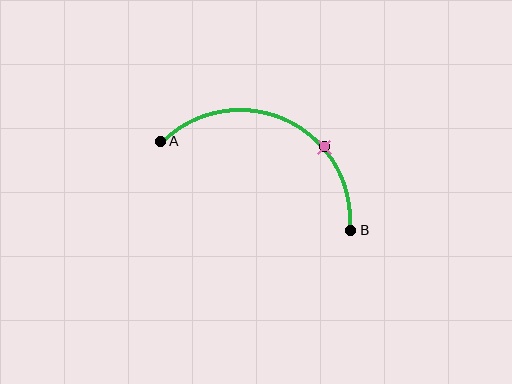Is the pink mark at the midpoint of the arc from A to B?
No. The pink mark lies on the arc but is closer to endpoint B. The arc midpoint would be at the point on the curve equidistant along the arc from both A and B.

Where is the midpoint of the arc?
The arc midpoint is the point on the curve farthest from the straight line joining A and B. It sits above that line.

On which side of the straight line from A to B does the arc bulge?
The arc bulges above the straight line connecting A and B.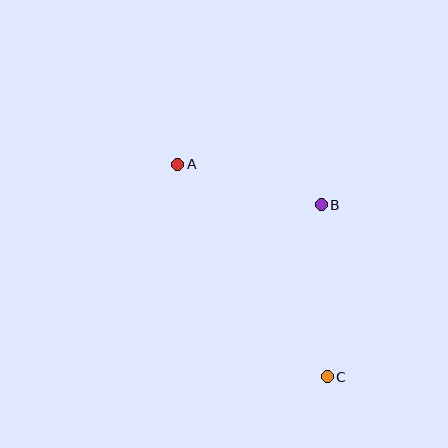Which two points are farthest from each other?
Points A and C are farthest from each other.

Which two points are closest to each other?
Points A and B are closest to each other.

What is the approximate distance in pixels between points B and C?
The distance between B and C is approximately 172 pixels.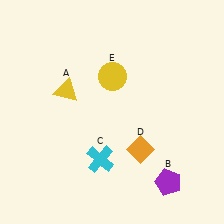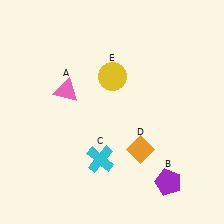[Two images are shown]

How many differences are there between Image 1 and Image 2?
There is 1 difference between the two images.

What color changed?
The triangle (A) changed from yellow in Image 1 to pink in Image 2.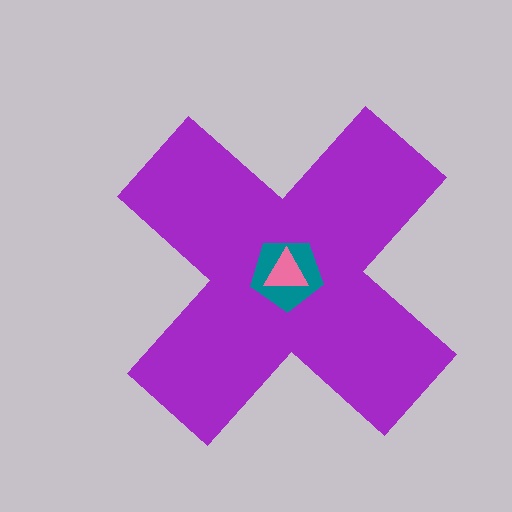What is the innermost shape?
The pink triangle.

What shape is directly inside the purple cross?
The teal pentagon.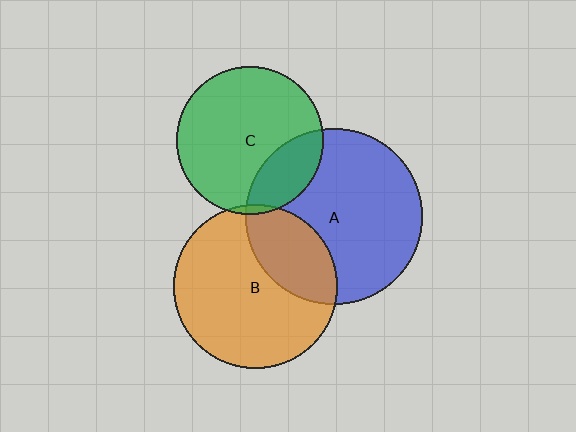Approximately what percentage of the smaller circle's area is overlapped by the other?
Approximately 25%.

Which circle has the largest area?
Circle A (blue).